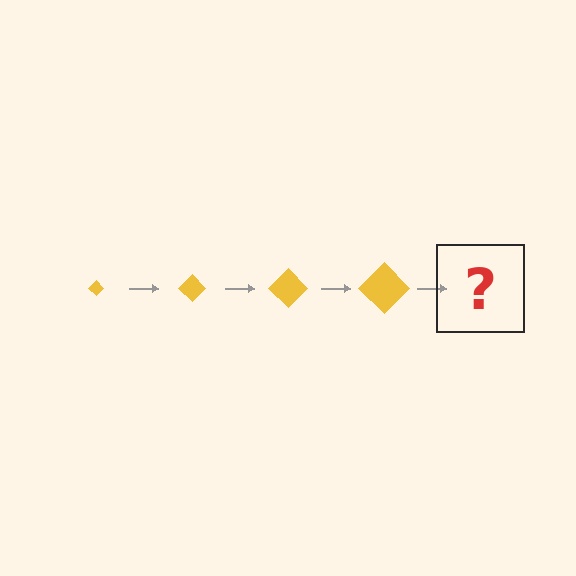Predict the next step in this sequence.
The next step is a yellow diamond, larger than the previous one.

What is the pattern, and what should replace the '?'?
The pattern is that the diamond gets progressively larger each step. The '?' should be a yellow diamond, larger than the previous one.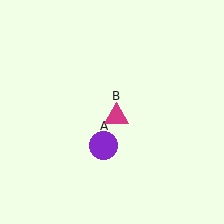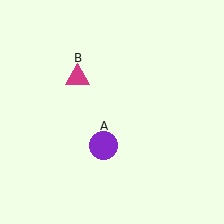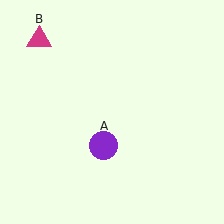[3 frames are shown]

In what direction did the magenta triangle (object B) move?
The magenta triangle (object B) moved up and to the left.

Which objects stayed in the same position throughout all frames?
Purple circle (object A) remained stationary.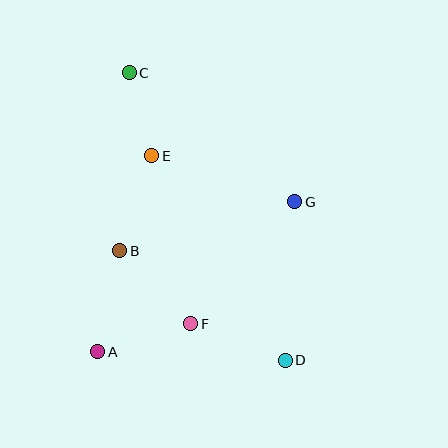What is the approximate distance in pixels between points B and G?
The distance between B and G is approximately 182 pixels.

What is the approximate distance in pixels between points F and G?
The distance between F and G is approximately 160 pixels.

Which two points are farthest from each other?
Points C and D are farthest from each other.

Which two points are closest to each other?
Points C and E are closest to each other.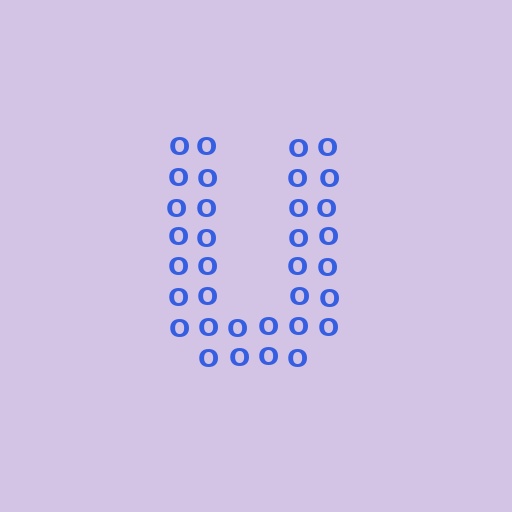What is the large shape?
The large shape is the letter U.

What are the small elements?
The small elements are letter O's.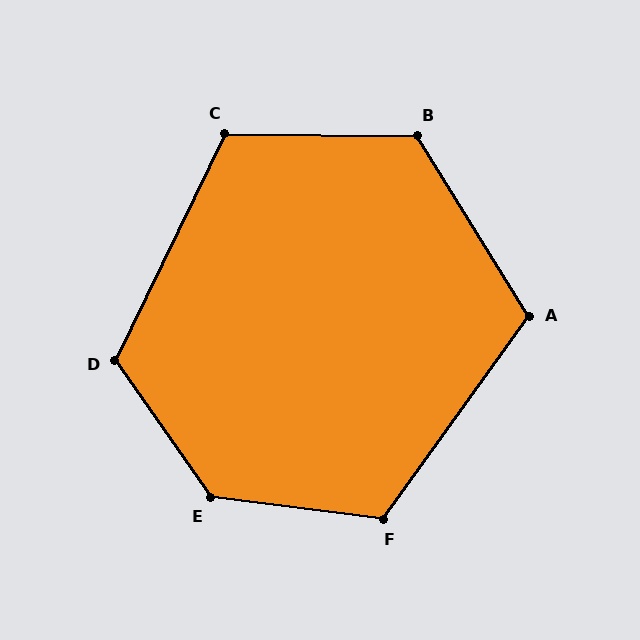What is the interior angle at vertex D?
Approximately 119 degrees (obtuse).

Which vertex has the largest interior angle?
E, at approximately 132 degrees.